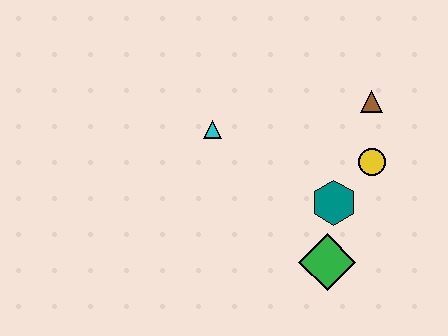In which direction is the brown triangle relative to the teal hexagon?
The brown triangle is above the teal hexagon.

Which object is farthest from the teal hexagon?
The cyan triangle is farthest from the teal hexagon.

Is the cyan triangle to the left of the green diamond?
Yes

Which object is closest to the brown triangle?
The yellow circle is closest to the brown triangle.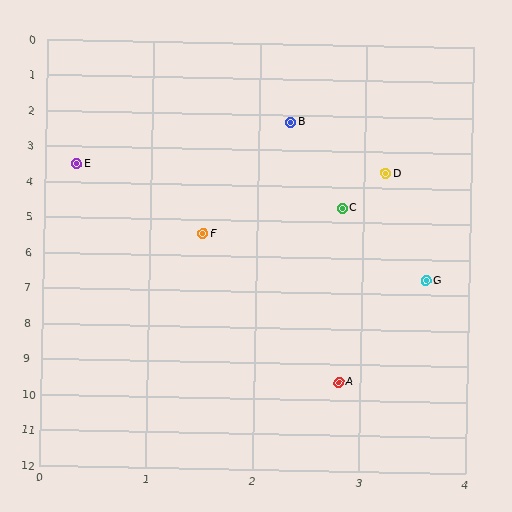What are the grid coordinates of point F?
Point F is at approximately (1.5, 5.4).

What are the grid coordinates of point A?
Point A is at approximately (2.8, 9.5).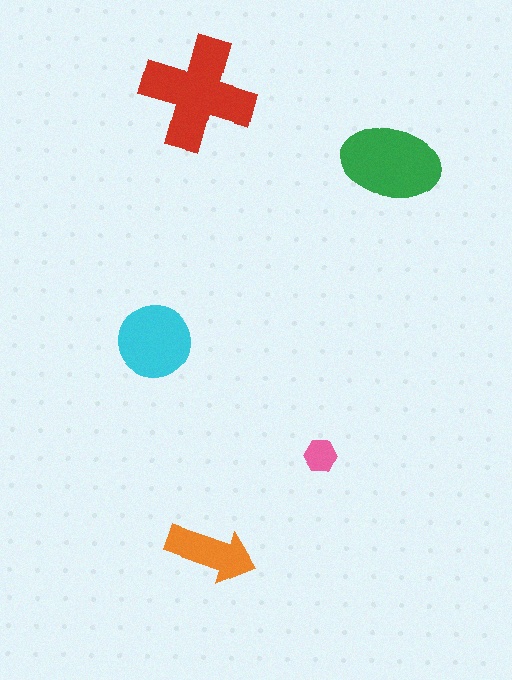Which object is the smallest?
The pink hexagon.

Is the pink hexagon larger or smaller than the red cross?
Smaller.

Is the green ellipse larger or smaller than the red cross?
Smaller.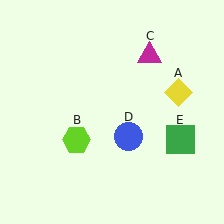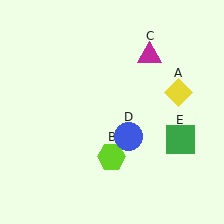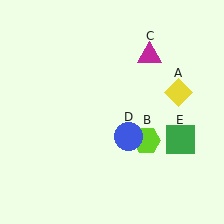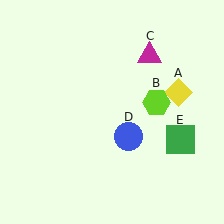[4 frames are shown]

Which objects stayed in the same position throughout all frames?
Yellow diamond (object A) and magenta triangle (object C) and blue circle (object D) and green square (object E) remained stationary.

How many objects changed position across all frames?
1 object changed position: lime hexagon (object B).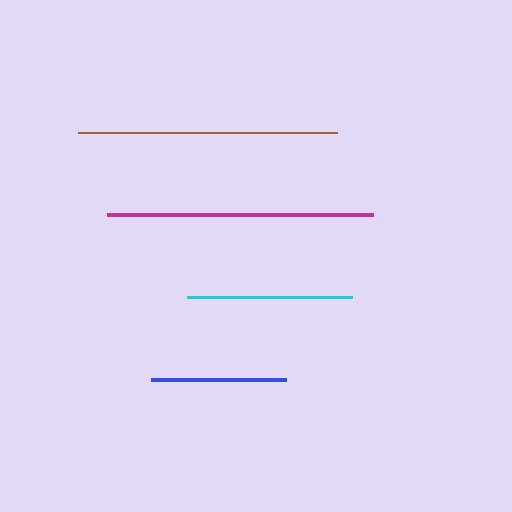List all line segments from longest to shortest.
From longest to shortest: magenta, brown, cyan, blue.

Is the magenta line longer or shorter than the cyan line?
The magenta line is longer than the cyan line.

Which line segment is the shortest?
The blue line is the shortest at approximately 135 pixels.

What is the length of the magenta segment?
The magenta segment is approximately 266 pixels long.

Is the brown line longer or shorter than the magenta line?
The magenta line is longer than the brown line.